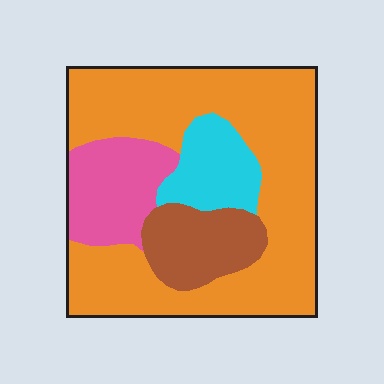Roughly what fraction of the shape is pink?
Pink covers about 15% of the shape.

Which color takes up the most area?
Orange, at roughly 60%.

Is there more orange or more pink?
Orange.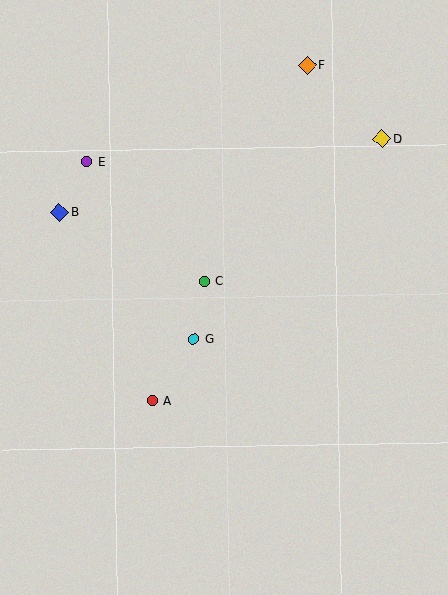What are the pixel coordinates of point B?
Point B is at (59, 212).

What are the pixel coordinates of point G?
Point G is at (194, 339).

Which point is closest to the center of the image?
Point C at (204, 281) is closest to the center.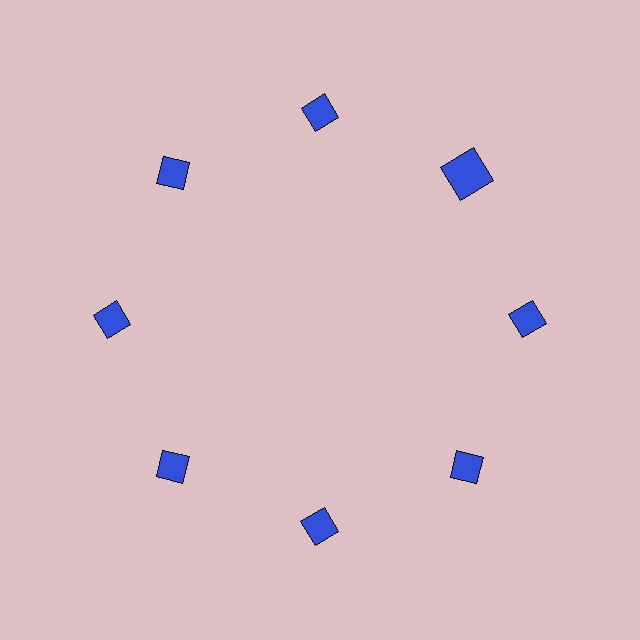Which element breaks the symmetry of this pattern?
The blue square at roughly the 2 o'clock position breaks the symmetry. All other shapes are blue diamonds.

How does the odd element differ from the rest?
It has a different shape: square instead of diamond.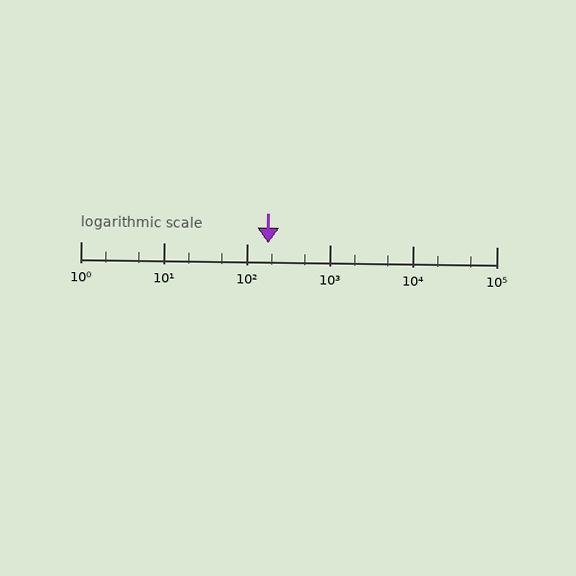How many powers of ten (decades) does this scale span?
The scale spans 5 decades, from 1 to 100000.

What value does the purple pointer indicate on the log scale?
The pointer indicates approximately 180.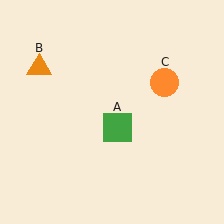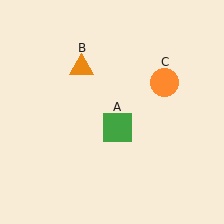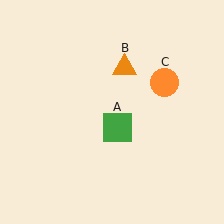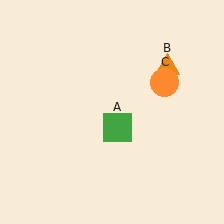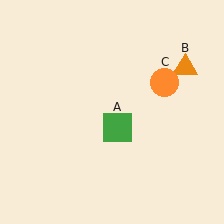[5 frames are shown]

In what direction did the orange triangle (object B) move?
The orange triangle (object B) moved right.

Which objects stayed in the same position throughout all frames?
Green square (object A) and orange circle (object C) remained stationary.